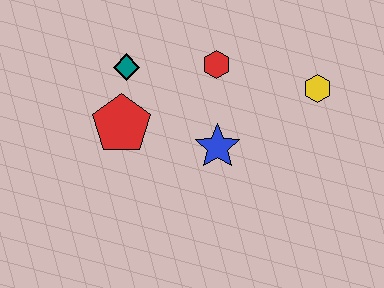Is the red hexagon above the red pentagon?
Yes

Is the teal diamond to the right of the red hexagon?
No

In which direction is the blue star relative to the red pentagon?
The blue star is to the right of the red pentagon.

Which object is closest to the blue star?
The red hexagon is closest to the blue star.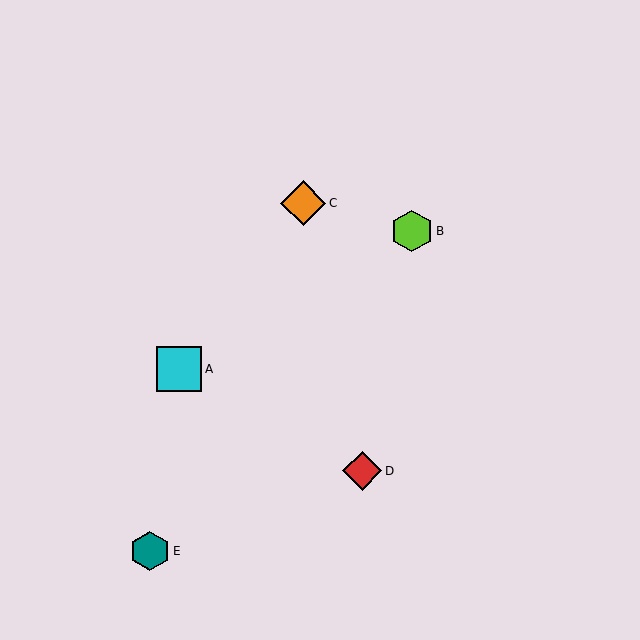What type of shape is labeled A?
Shape A is a cyan square.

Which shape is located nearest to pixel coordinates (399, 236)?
The lime hexagon (labeled B) at (412, 231) is nearest to that location.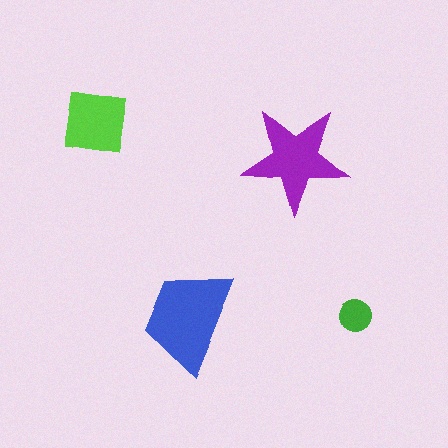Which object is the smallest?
The green circle.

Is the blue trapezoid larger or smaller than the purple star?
Larger.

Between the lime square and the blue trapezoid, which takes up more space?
The blue trapezoid.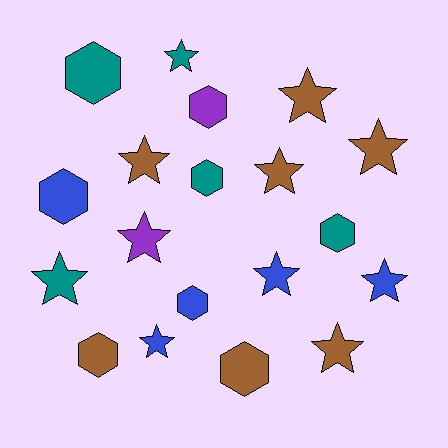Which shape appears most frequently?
Star, with 11 objects.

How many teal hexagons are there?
There are 3 teal hexagons.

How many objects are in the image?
There are 19 objects.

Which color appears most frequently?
Brown, with 7 objects.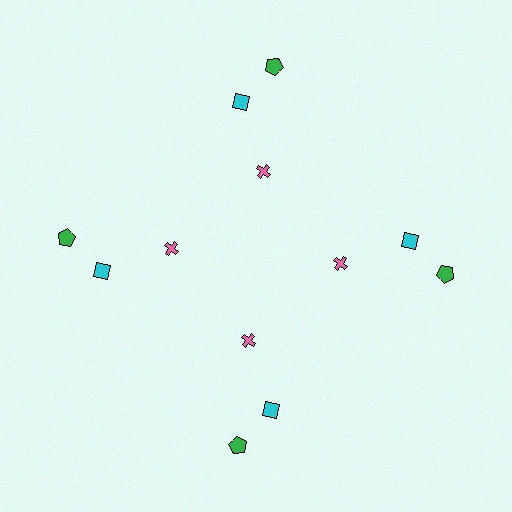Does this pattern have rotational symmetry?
Yes, this pattern has 4-fold rotational symmetry. It looks the same after rotating 90 degrees around the center.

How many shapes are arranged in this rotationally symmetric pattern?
There are 12 shapes, arranged in 4 groups of 3.